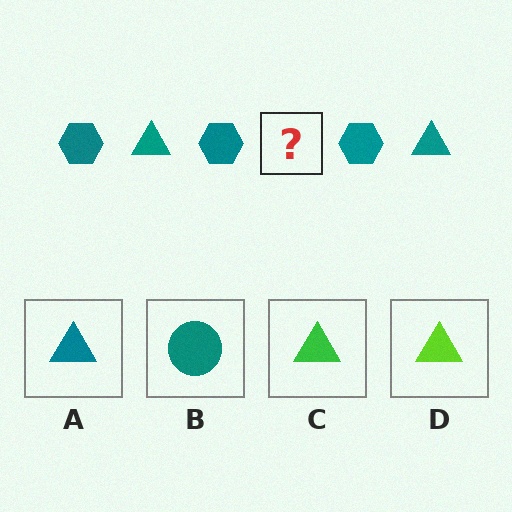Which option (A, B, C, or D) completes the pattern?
A.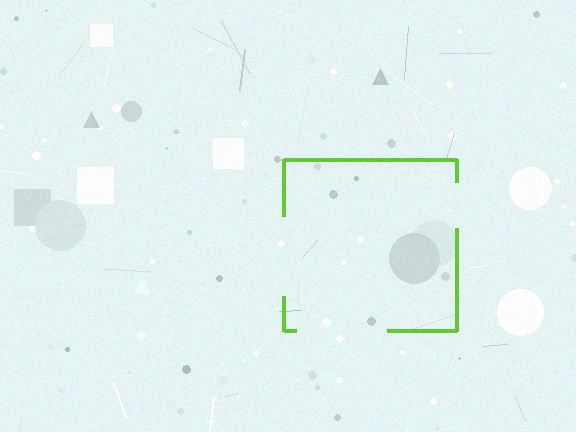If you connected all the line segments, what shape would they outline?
They would outline a square.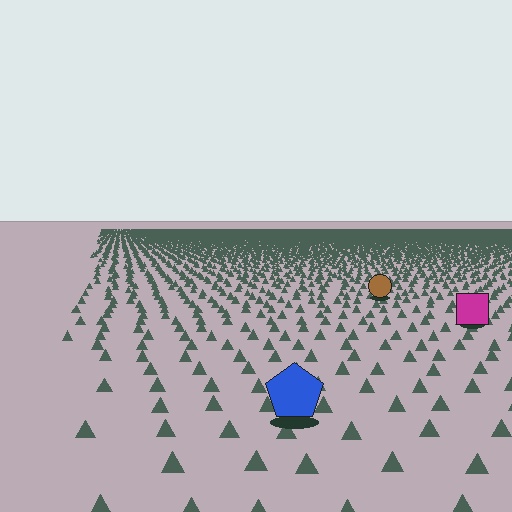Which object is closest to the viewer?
The blue pentagon is closest. The texture marks near it are larger and more spread out.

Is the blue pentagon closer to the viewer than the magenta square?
Yes. The blue pentagon is closer — you can tell from the texture gradient: the ground texture is coarser near it.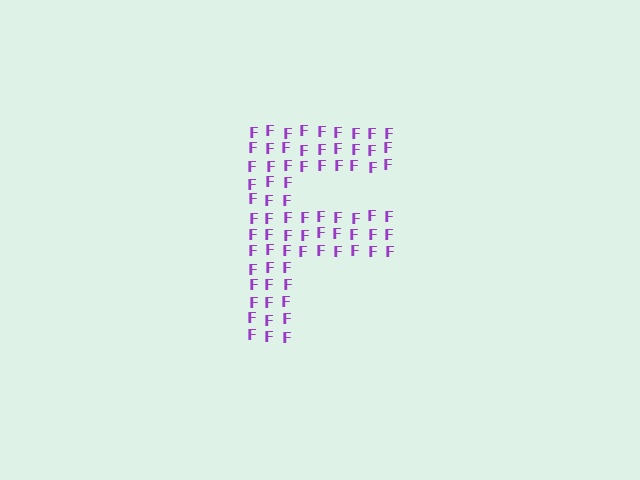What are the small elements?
The small elements are letter F's.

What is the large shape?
The large shape is the letter F.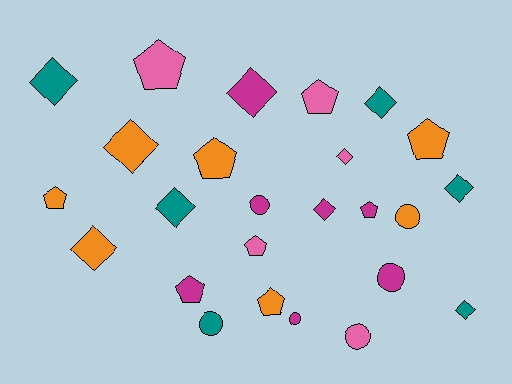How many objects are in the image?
There are 25 objects.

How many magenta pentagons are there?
There are 2 magenta pentagons.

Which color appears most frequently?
Orange, with 7 objects.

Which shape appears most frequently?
Diamond, with 10 objects.